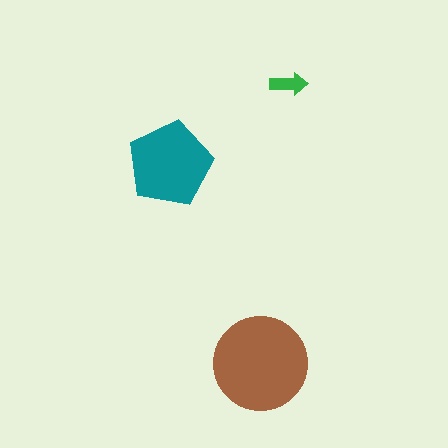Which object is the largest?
The brown circle.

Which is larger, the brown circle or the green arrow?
The brown circle.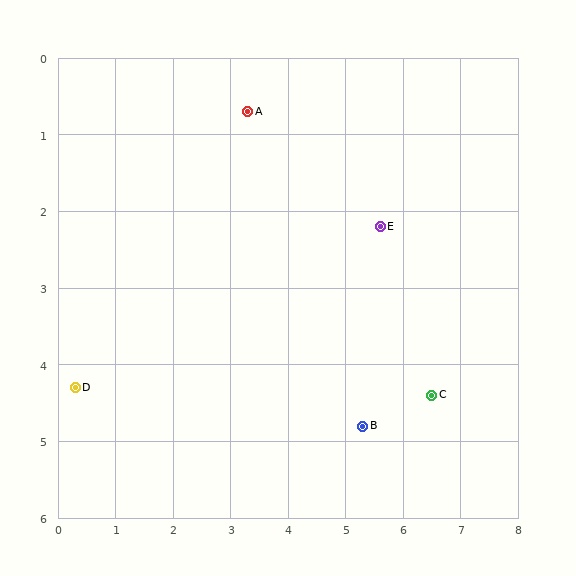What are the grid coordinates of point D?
Point D is at approximately (0.3, 4.3).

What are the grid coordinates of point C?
Point C is at approximately (6.5, 4.4).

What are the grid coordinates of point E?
Point E is at approximately (5.6, 2.2).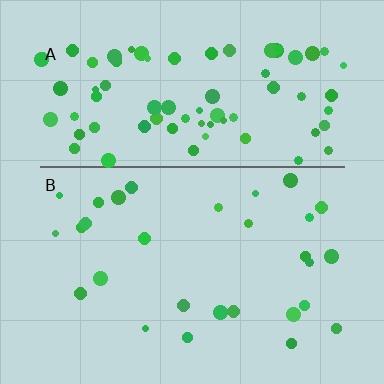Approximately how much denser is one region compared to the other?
Approximately 2.8× — region A over region B.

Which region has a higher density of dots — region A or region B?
A (the top).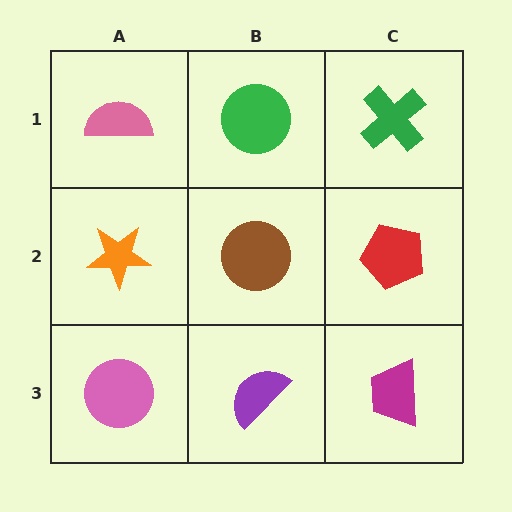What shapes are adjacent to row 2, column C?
A green cross (row 1, column C), a magenta trapezoid (row 3, column C), a brown circle (row 2, column B).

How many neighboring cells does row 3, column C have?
2.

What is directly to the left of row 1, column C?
A green circle.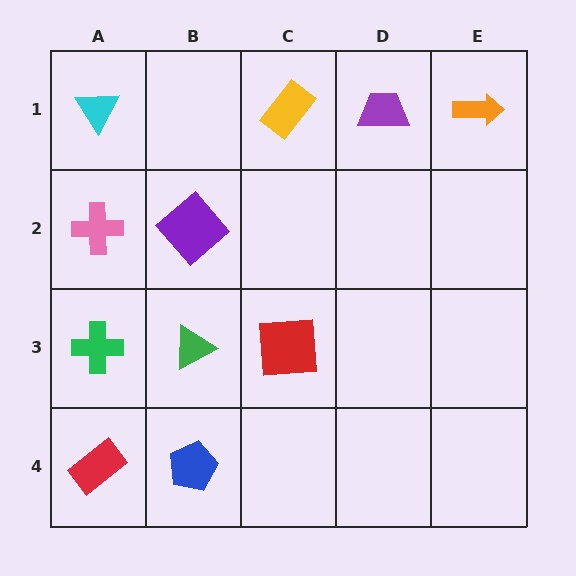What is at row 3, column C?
A red square.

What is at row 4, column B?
A blue pentagon.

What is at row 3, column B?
A green triangle.